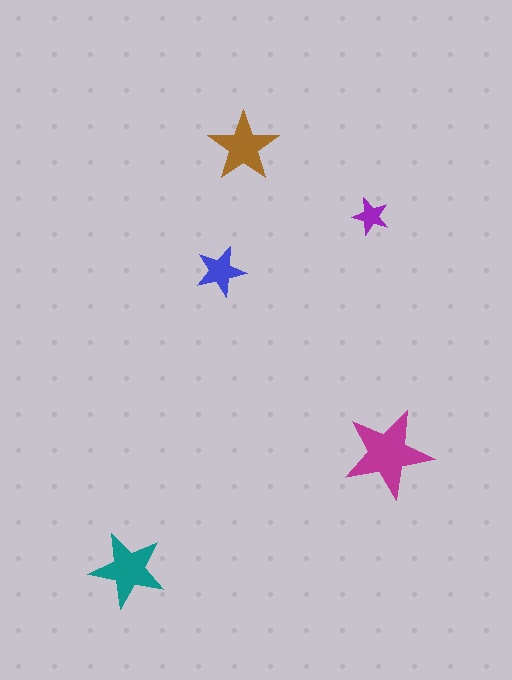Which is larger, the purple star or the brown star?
The brown one.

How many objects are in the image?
There are 5 objects in the image.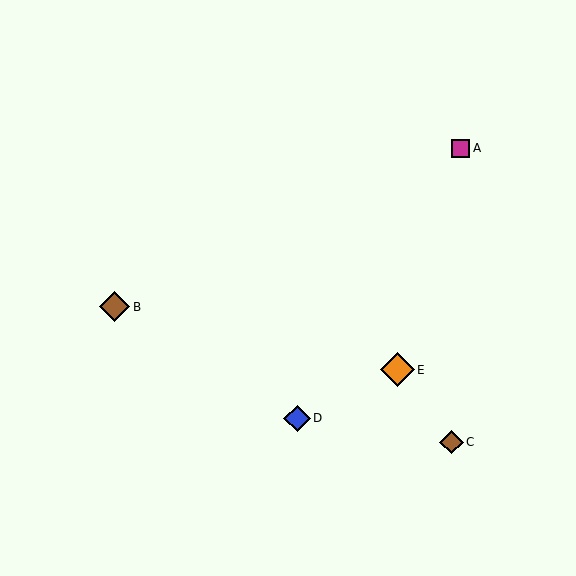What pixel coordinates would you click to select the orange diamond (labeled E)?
Click at (397, 370) to select the orange diamond E.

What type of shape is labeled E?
Shape E is an orange diamond.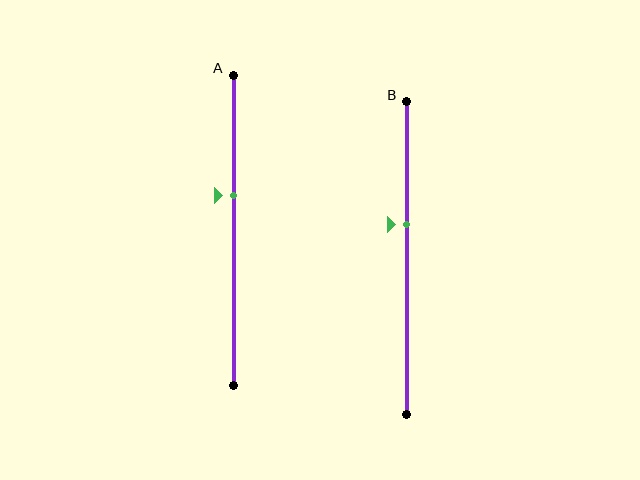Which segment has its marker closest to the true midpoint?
Segment B has its marker closest to the true midpoint.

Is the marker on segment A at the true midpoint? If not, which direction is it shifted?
No, the marker on segment A is shifted upward by about 11% of the segment length.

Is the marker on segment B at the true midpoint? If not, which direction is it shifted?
No, the marker on segment B is shifted upward by about 11% of the segment length.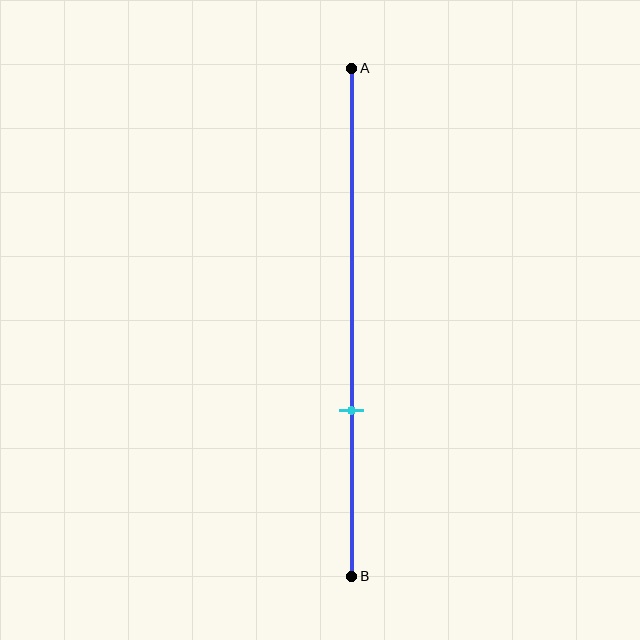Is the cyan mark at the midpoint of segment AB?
No, the mark is at about 65% from A, not at the 50% midpoint.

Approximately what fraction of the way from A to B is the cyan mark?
The cyan mark is approximately 65% of the way from A to B.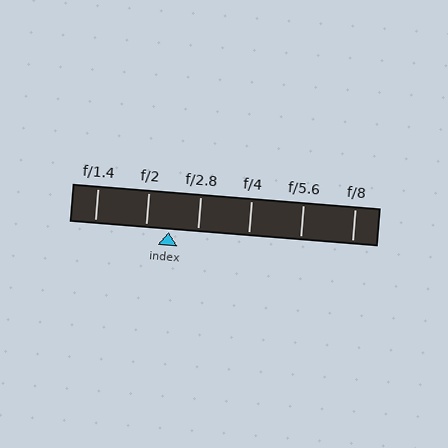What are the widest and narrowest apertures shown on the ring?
The widest aperture shown is f/1.4 and the narrowest is f/8.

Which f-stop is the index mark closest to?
The index mark is closest to f/2.